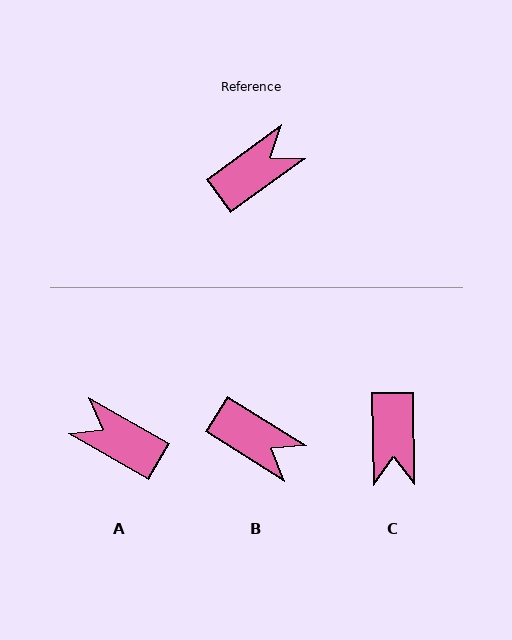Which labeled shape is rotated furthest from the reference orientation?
C, about 125 degrees away.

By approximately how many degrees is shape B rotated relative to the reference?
Approximately 68 degrees clockwise.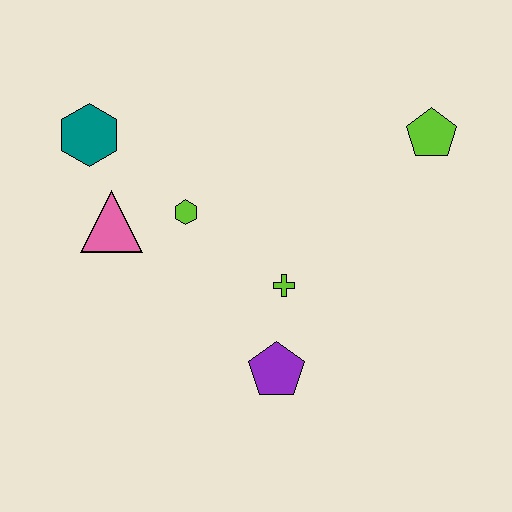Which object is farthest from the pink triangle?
The lime pentagon is farthest from the pink triangle.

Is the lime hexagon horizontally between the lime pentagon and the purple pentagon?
No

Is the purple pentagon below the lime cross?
Yes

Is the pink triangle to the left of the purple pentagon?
Yes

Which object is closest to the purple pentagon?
The lime cross is closest to the purple pentagon.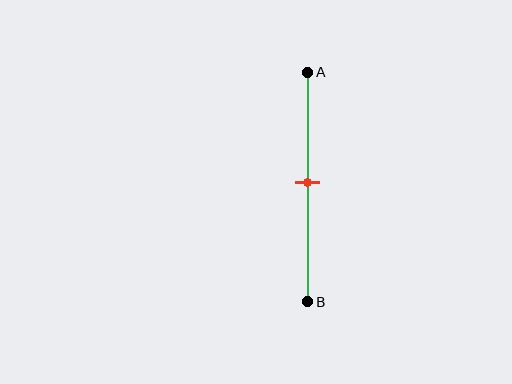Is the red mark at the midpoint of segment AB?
Yes, the mark is approximately at the midpoint.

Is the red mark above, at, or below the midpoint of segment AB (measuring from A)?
The red mark is approximately at the midpoint of segment AB.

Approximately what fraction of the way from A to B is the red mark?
The red mark is approximately 50% of the way from A to B.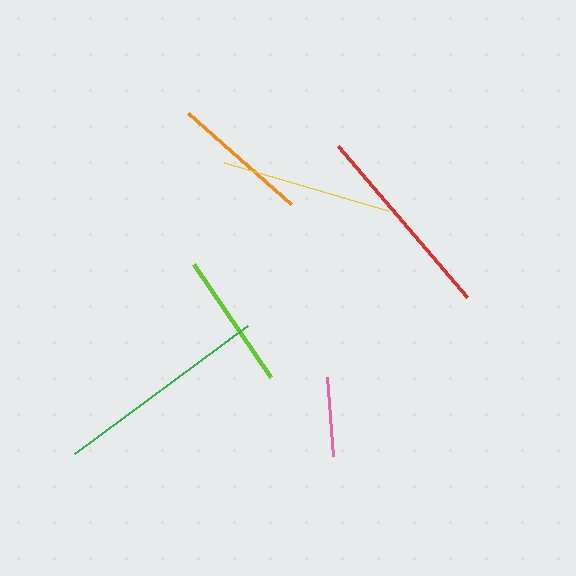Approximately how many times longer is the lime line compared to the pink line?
The lime line is approximately 1.7 times the length of the pink line.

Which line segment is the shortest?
The pink line is the shortest at approximately 79 pixels.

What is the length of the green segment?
The green segment is approximately 215 pixels long.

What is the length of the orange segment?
The orange segment is approximately 137 pixels long.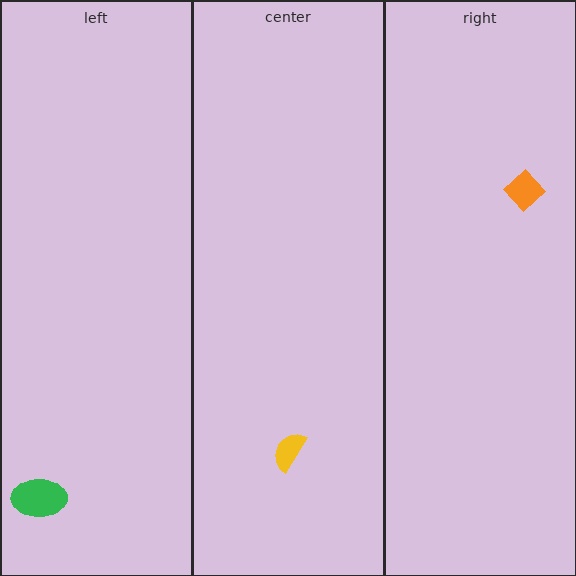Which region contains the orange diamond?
The right region.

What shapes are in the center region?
The yellow semicircle.